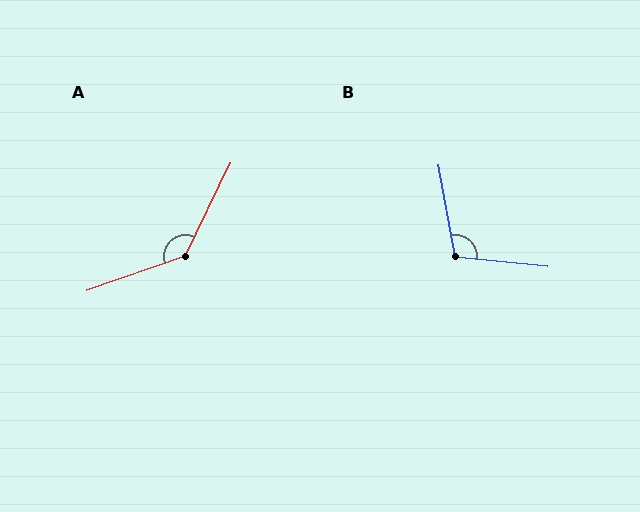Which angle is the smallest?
B, at approximately 106 degrees.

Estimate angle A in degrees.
Approximately 135 degrees.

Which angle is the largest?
A, at approximately 135 degrees.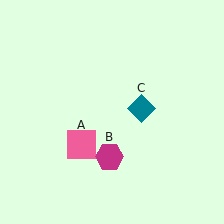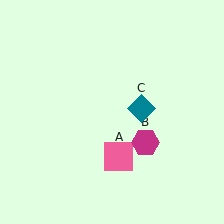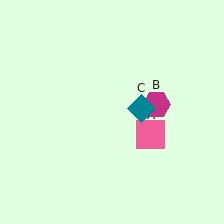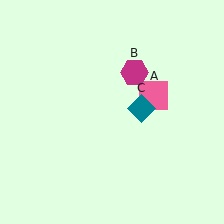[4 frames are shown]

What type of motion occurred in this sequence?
The pink square (object A), magenta hexagon (object B) rotated counterclockwise around the center of the scene.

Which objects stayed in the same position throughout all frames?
Teal diamond (object C) remained stationary.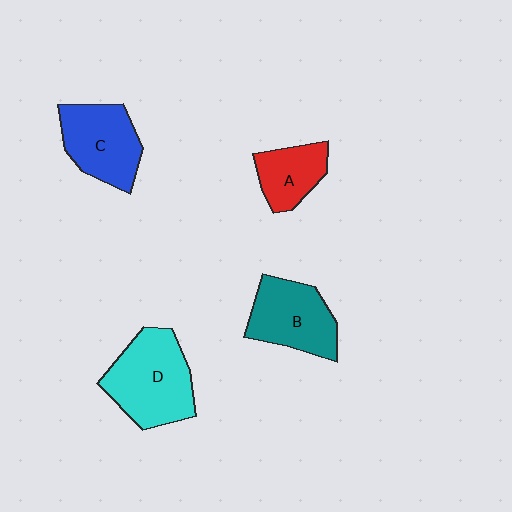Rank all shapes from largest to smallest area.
From largest to smallest: D (cyan), B (teal), C (blue), A (red).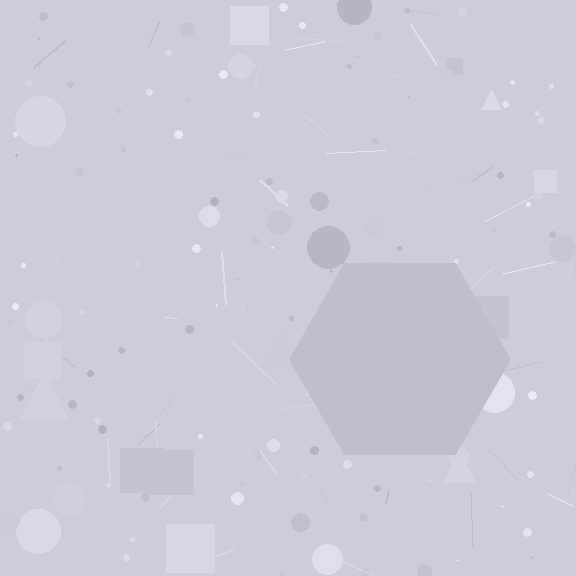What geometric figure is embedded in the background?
A hexagon is embedded in the background.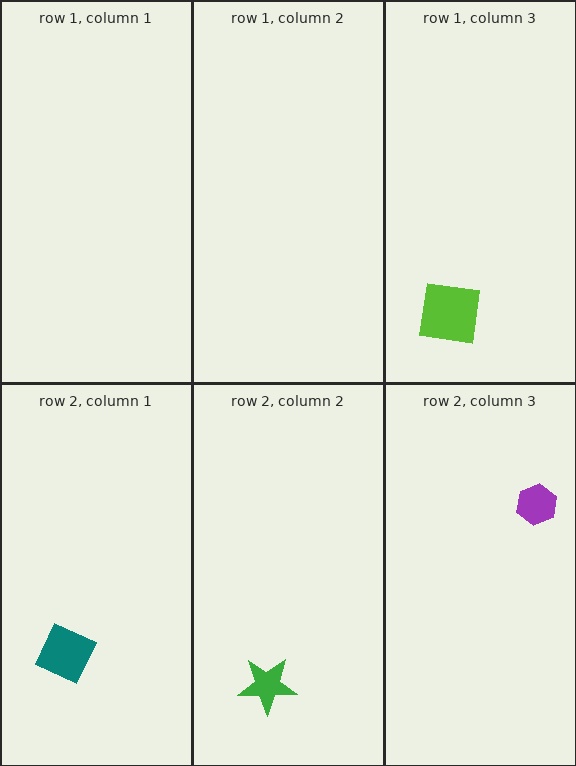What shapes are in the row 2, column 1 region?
The teal diamond.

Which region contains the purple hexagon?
The row 2, column 3 region.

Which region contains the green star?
The row 2, column 2 region.